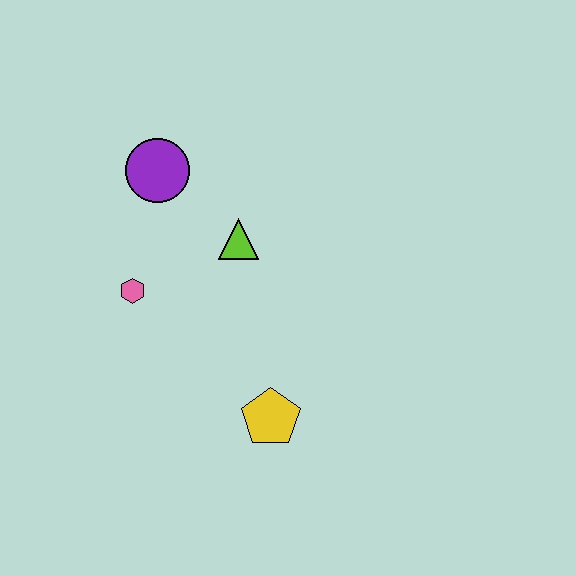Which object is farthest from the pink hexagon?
The yellow pentagon is farthest from the pink hexagon.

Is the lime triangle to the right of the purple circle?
Yes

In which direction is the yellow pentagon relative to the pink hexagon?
The yellow pentagon is to the right of the pink hexagon.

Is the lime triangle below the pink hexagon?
No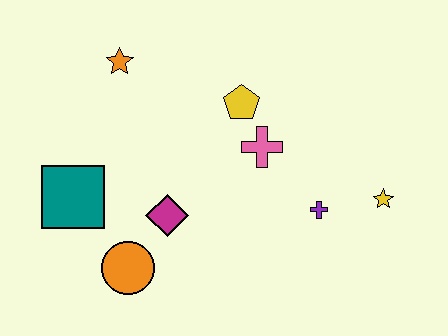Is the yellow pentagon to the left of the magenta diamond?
No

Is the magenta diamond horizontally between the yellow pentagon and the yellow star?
No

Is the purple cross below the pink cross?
Yes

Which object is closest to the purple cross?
The yellow star is closest to the purple cross.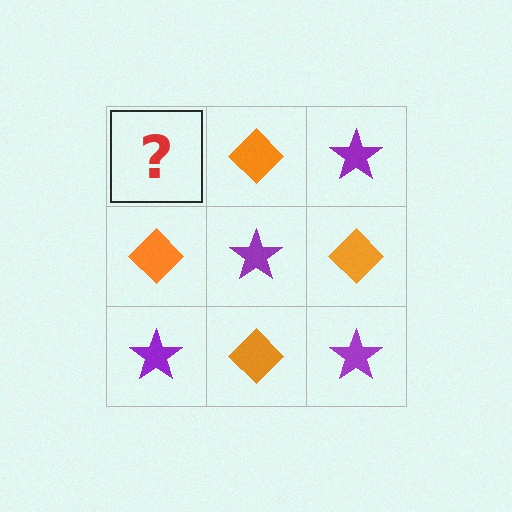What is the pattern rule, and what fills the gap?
The rule is that it alternates purple star and orange diamond in a checkerboard pattern. The gap should be filled with a purple star.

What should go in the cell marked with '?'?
The missing cell should contain a purple star.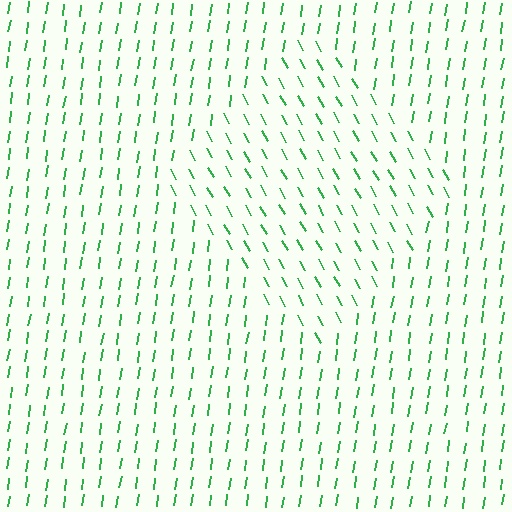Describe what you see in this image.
The image is filled with small green line segments. A diamond region in the image has lines oriented differently from the surrounding lines, creating a visible texture boundary.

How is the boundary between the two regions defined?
The boundary is defined purely by a change in line orientation (approximately 38 degrees difference). All lines are the same color and thickness.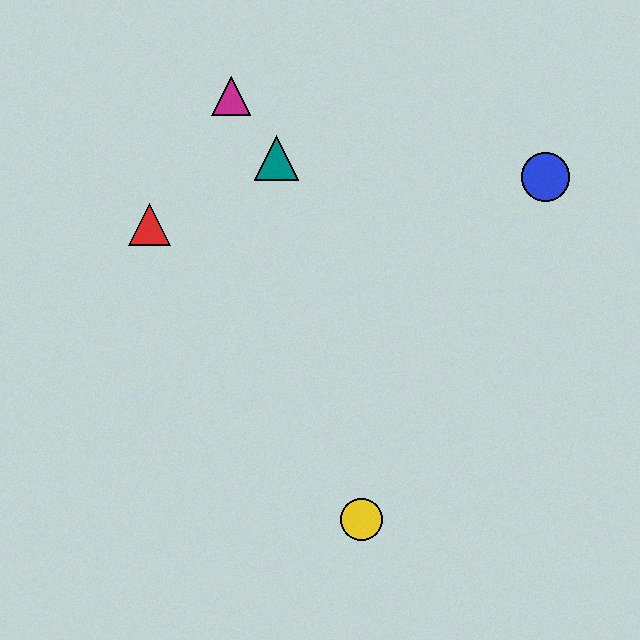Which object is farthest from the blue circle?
The red triangle is farthest from the blue circle.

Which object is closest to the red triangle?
The teal triangle is closest to the red triangle.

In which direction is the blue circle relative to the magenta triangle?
The blue circle is to the right of the magenta triangle.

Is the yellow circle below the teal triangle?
Yes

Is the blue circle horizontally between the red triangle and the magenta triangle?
No